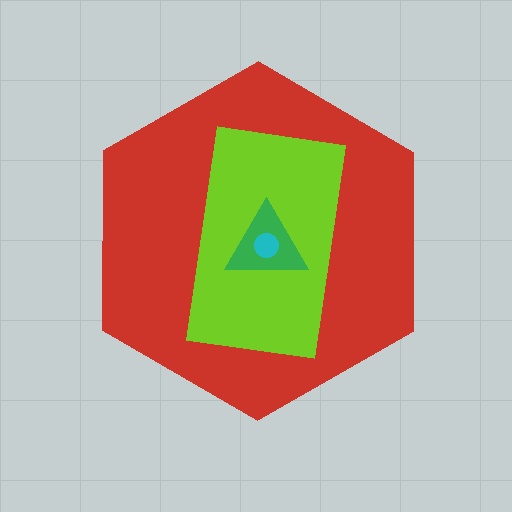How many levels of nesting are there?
4.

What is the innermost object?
The cyan circle.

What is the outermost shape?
The red hexagon.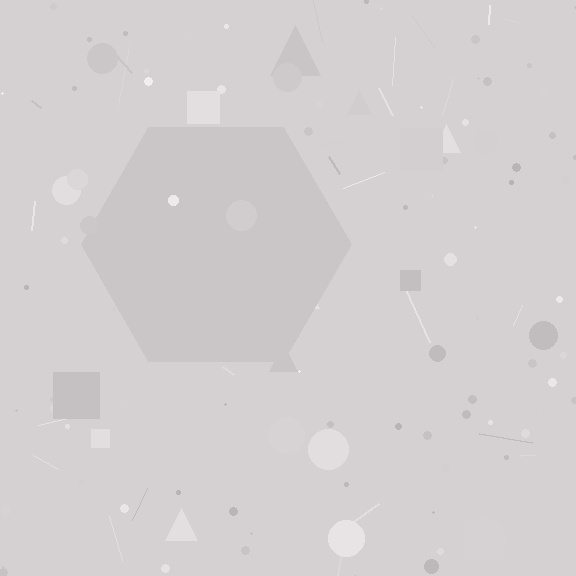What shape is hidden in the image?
A hexagon is hidden in the image.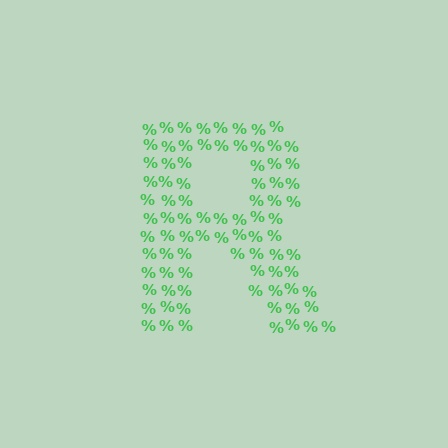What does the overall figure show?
The overall figure shows the letter R.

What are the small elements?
The small elements are percent signs.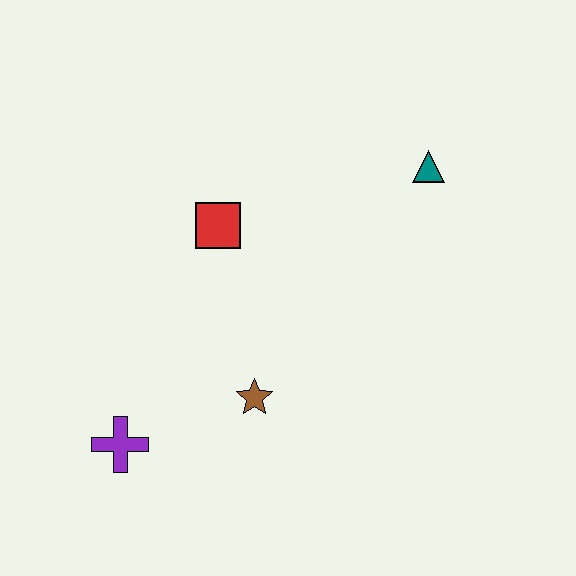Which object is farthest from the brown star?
The teal triangle is farthest from the brown star.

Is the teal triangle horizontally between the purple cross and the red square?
No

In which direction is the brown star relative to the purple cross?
The brown star is to the right of the purple cross.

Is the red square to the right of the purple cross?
Yes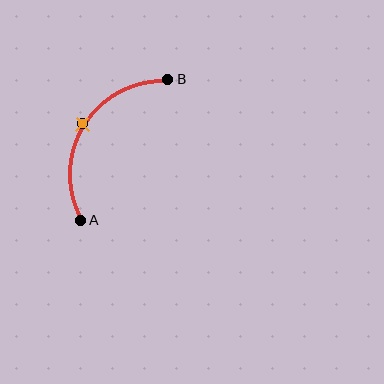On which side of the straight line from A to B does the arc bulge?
The arc bulges to the left of the straight line connecting A and B.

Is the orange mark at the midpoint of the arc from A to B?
Yes. The orange mark lies on the arc at equal arc-length from both A and B — it is the arc midpoint.